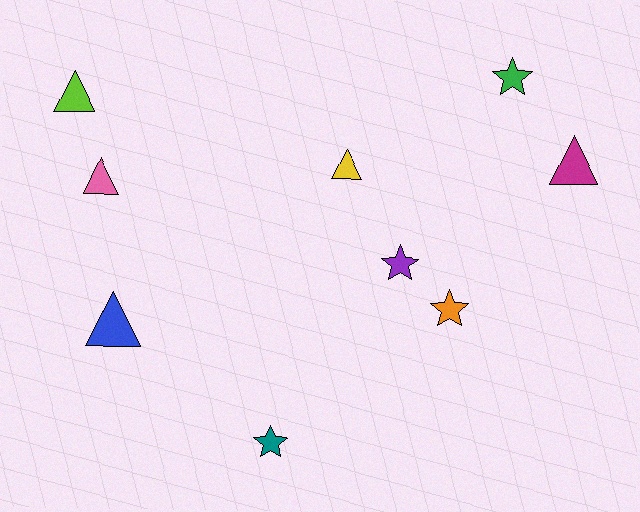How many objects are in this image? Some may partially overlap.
There are 9 objects.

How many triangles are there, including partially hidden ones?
There are 5 triangles.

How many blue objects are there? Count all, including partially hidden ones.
There is 1 blue object.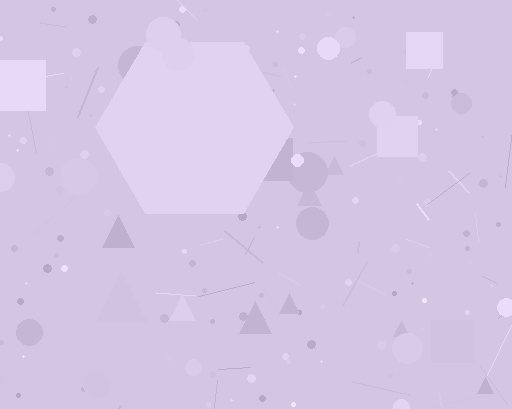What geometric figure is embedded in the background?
A hexagon is embedded in the background.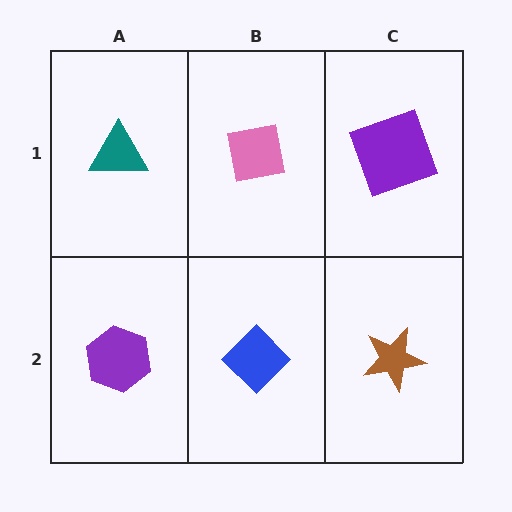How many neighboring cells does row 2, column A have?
2.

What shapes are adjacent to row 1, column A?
A purple hexagon (row 2, column A), a pink square (row 1, column B).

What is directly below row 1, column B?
A blue diamond.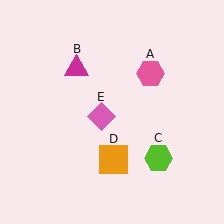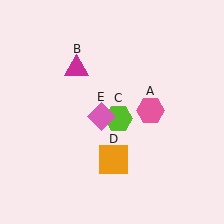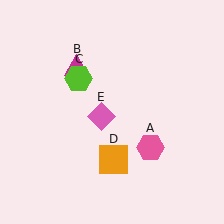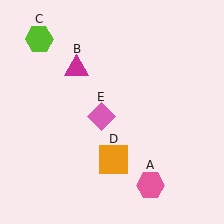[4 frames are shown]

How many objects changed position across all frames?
2 objects changed position: pink hexagon (object A), lime hexagon (object C).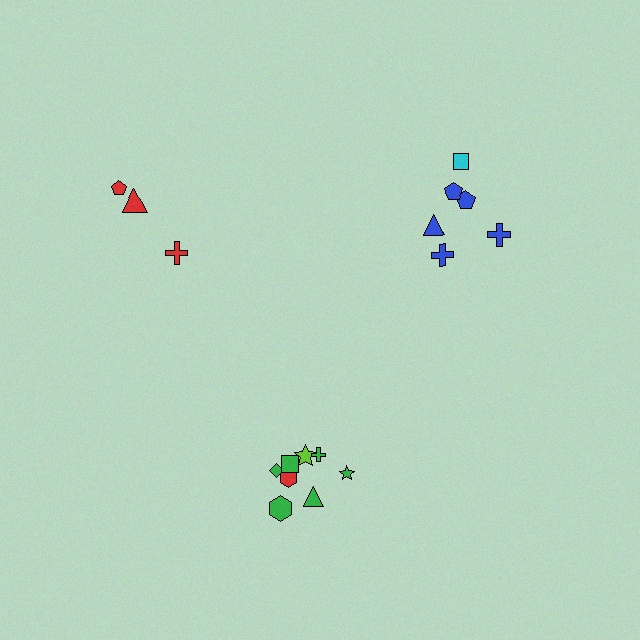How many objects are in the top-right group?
There are 6 objects.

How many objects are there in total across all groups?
There are 17 objects.